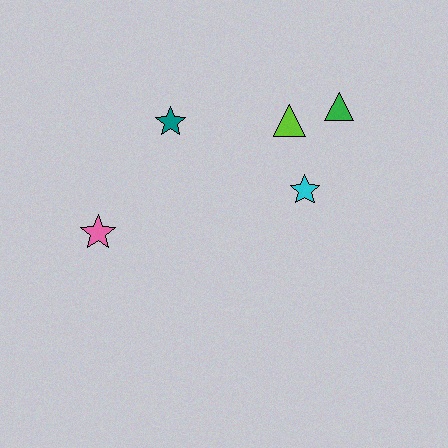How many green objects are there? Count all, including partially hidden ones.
There is 1 green object.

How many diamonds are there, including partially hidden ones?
There are no diamonds.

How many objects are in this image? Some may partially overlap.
There are 5 objects.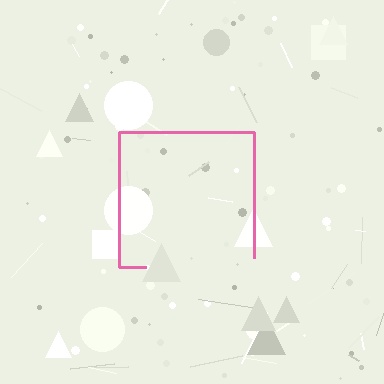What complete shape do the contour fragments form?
The contour fragments form a square.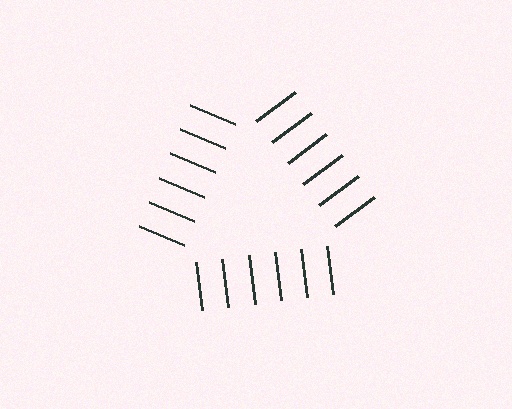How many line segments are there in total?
18 — 6 along each of the 3 edges.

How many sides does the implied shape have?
3 sides — the line-ends trace a triangle.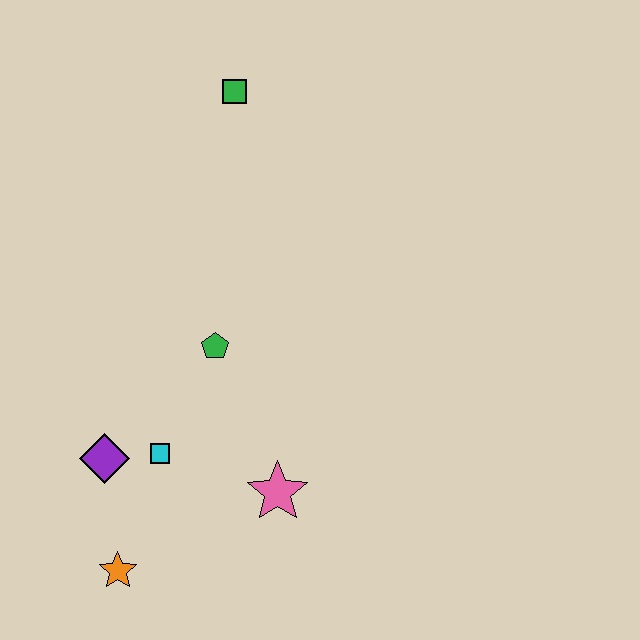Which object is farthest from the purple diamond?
The green square is farthest from the purple diamond.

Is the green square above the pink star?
Yes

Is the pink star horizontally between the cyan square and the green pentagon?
No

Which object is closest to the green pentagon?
The cyan square is closest to the green pentagon.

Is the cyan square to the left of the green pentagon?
Yes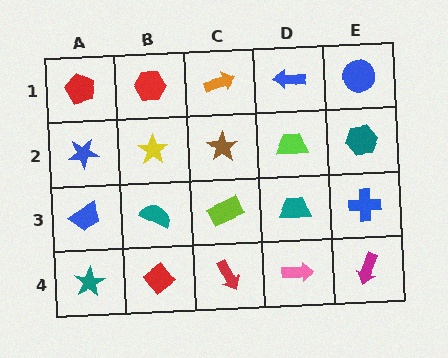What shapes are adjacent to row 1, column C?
A brown star (row 2, column C), a red hexagon (row 1, column B), a blue arrow (row 1, column D).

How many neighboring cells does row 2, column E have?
3.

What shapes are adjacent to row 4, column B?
A teal semicircle (row 3, column B), a teal star (row 4, column A), a red arrow (row 4, column C).